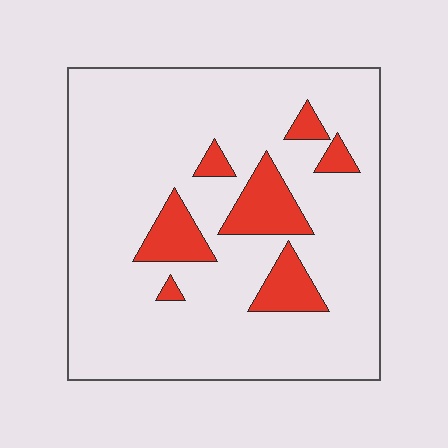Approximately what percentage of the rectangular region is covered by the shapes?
Approximately 15%.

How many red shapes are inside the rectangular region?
7.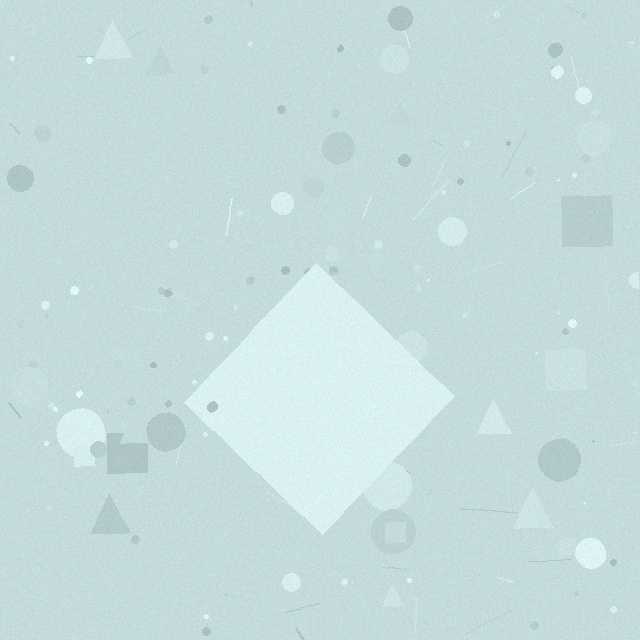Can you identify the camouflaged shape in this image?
The camouflaged shape is a diamond.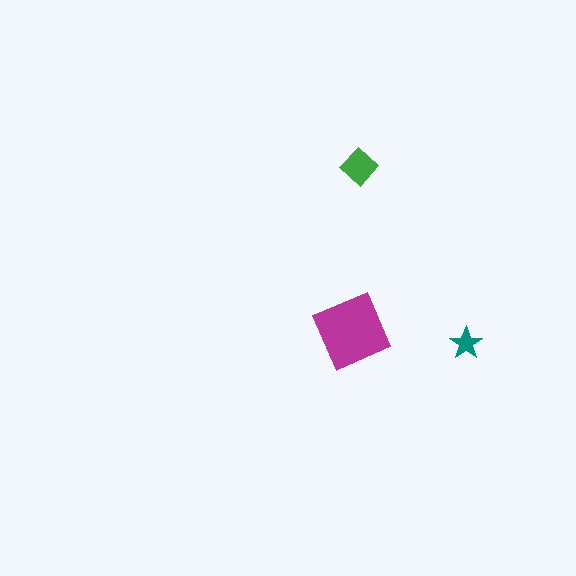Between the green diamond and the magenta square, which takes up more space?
The magenta square.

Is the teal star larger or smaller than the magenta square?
Smaller.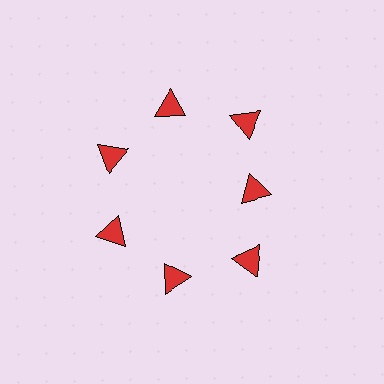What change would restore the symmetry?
The symmetry would be restored by moving it outward, back onto the ring so that all 7 triangles sit at equal angles and equal distance from the center.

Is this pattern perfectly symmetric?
No. The 7 red triangles are arranged in a ring, but one element near the 3 o'clock position is pulled inward toward the center, breaking the 7-fold rotational symmetry.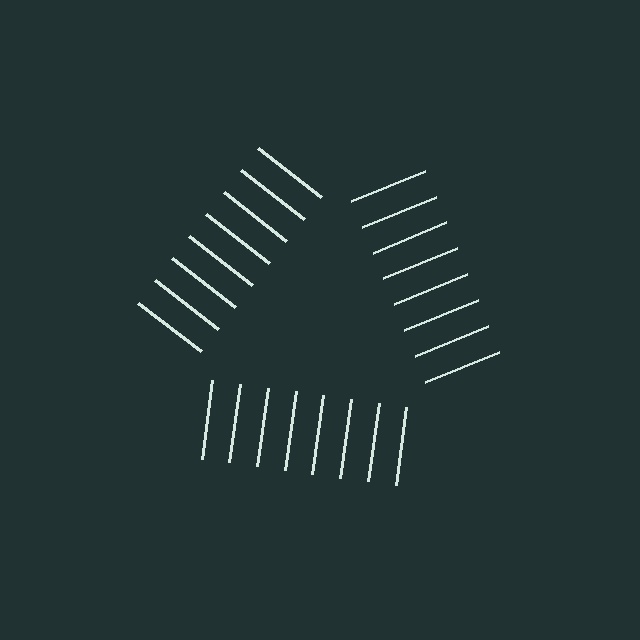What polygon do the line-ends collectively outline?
An illusory triangle — the line segments terminate on its edges but no continuous stroke is drawn.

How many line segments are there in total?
24 — 8 along each of the 3 edges.